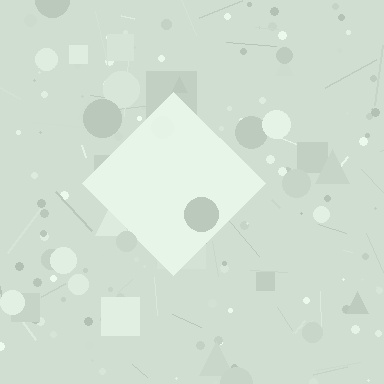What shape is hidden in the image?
A diamond is hidden in the image.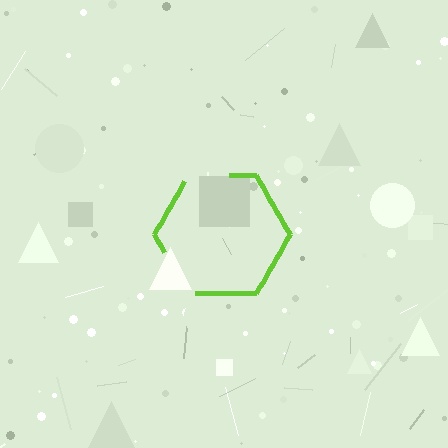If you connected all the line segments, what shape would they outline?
They would outline a hexagon.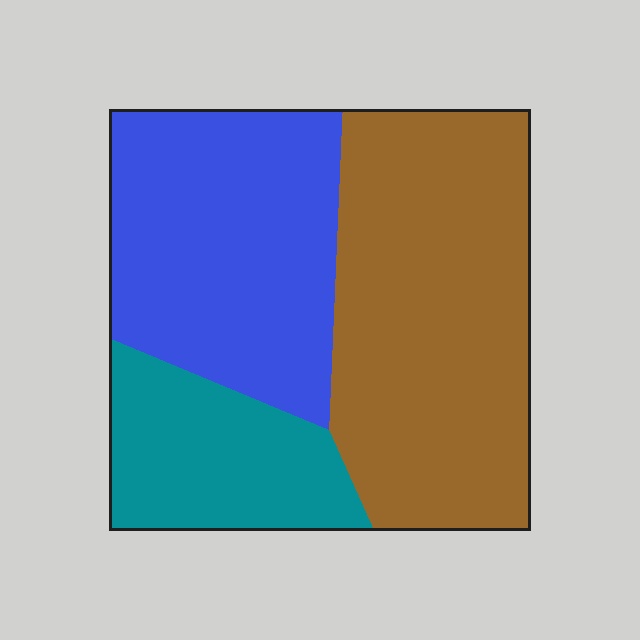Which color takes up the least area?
Teal, at roughly 20%.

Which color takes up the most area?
Brown, at roughly 45%.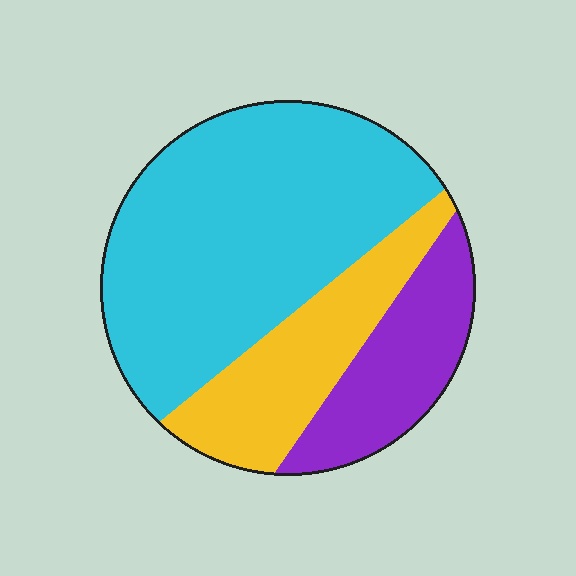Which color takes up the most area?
Cyan, at roughly 60%.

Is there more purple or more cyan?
Cyan.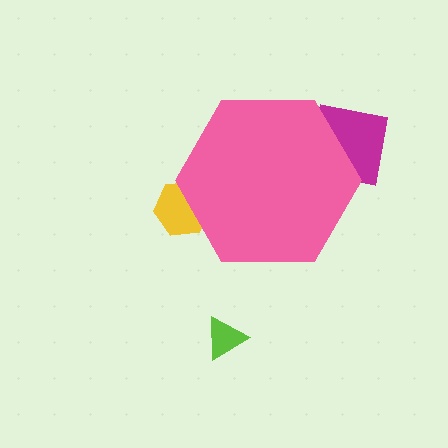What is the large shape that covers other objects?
A pink hexagon.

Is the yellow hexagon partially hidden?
Yes, the yellow hexagon is partially hidden behind the pink hexagon.